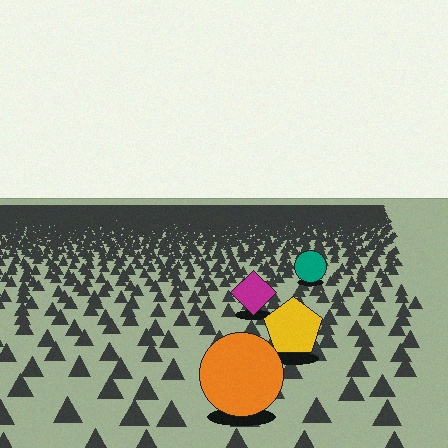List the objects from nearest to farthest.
From nearest to farthest: the orange circle, the yellow pentagon, the magenta diamond, the teal circle.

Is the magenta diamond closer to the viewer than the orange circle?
No. The orange circle is closer — you can tell from the texture gradient: the ground texture is coarser near it.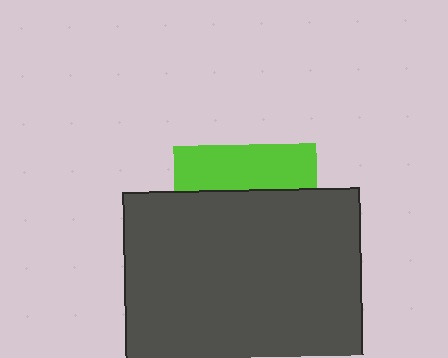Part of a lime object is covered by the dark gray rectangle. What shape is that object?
It is a square.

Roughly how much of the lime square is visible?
A small part of it is visible (roughly 31%).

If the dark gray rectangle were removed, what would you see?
You would see the complete lime square.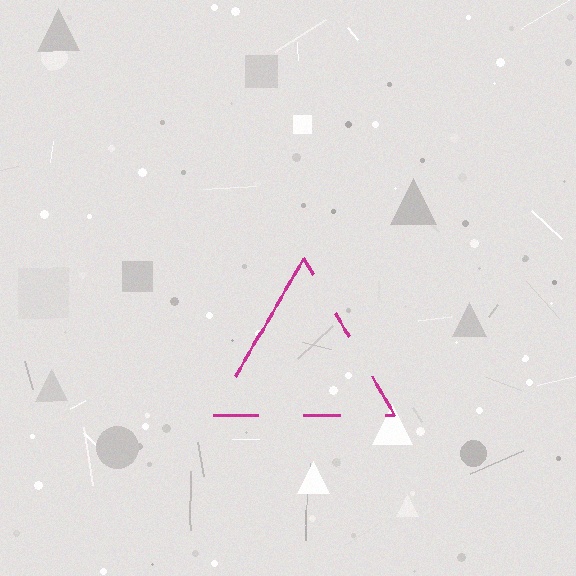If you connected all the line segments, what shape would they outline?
They would outline a triangle.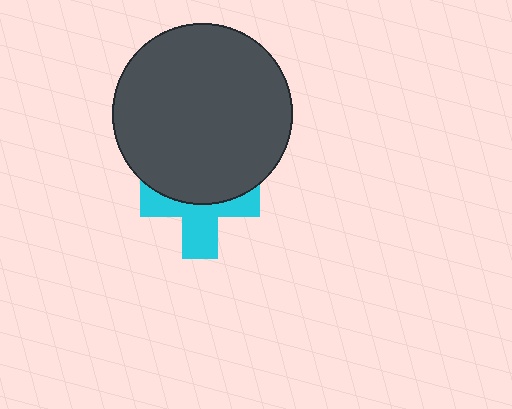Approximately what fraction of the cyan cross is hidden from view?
Roughly 48% of the cyan cross is hidden behind the dark gray circle.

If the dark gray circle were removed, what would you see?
You would see the complete cyan cross.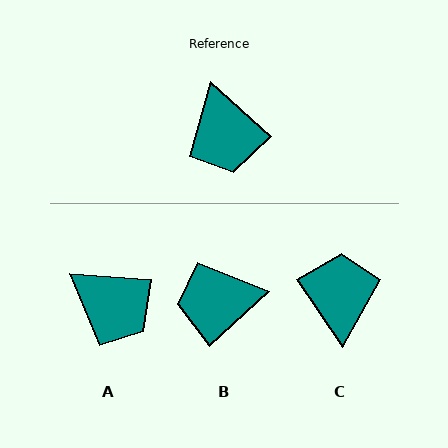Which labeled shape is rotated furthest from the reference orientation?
C, about 166 degrees away.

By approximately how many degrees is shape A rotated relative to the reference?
Approximately 38 degrees counter-clockwise.